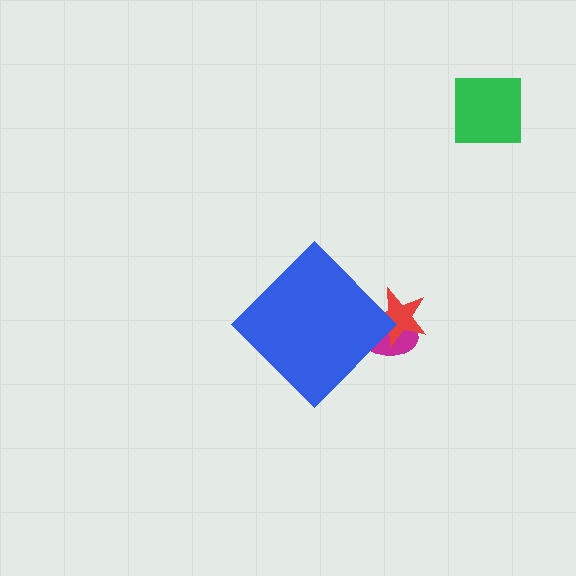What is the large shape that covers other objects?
A blue diamond.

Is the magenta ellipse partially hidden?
Yes, the magenta ellipse is partially hidden behind the blue diamond.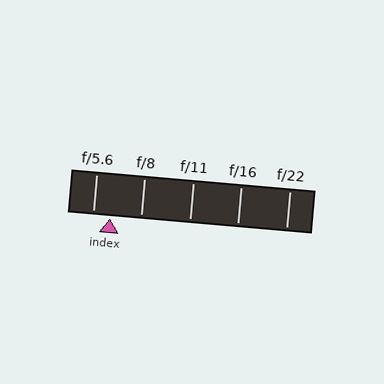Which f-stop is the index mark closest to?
The index mark is closest to f/5.6.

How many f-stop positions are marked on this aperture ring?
There are 5 f-stop positions marked.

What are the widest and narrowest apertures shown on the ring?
The widest aperture shown is f/5.6 and the narrowest is f/22.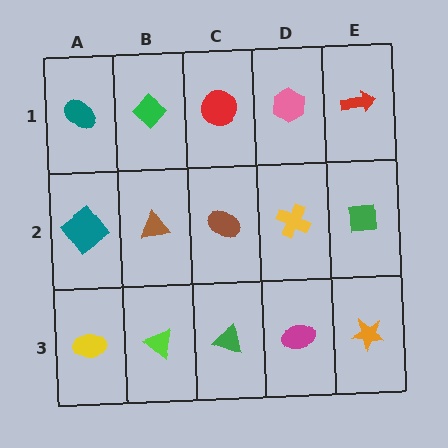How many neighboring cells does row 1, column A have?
2.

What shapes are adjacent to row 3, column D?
A yellow cross (row 2, column D), a green triangle (row 3, column C), an orange star (row 3, column E).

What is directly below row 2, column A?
A yellow ellipse.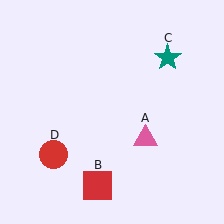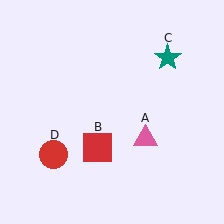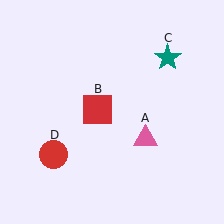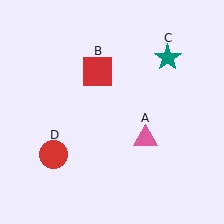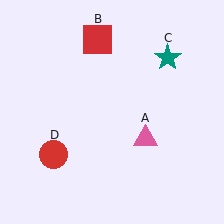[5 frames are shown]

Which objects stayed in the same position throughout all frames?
Pink triangle (object A) and teal star (object C) and red circle (object D) remained stationary.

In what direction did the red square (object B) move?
The red square (object B) moved up.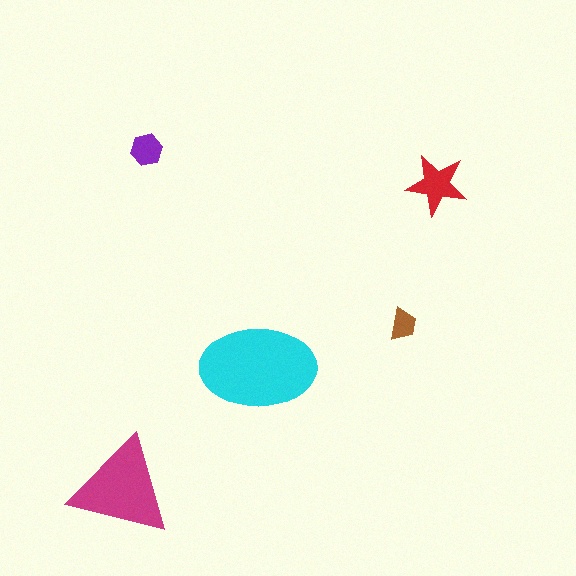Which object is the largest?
The cyan ellipse.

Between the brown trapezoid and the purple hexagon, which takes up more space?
The purple hexagon.